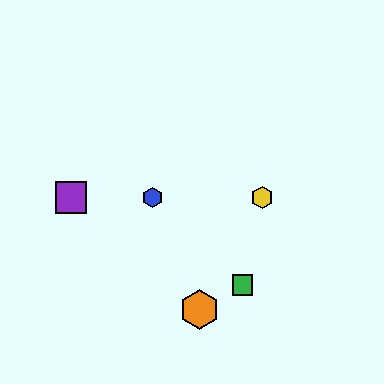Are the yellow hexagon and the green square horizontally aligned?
No, the yellow hexagon is at y≈198 and the green square is at y≈285.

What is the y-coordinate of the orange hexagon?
The orange hexagon is at y≈309.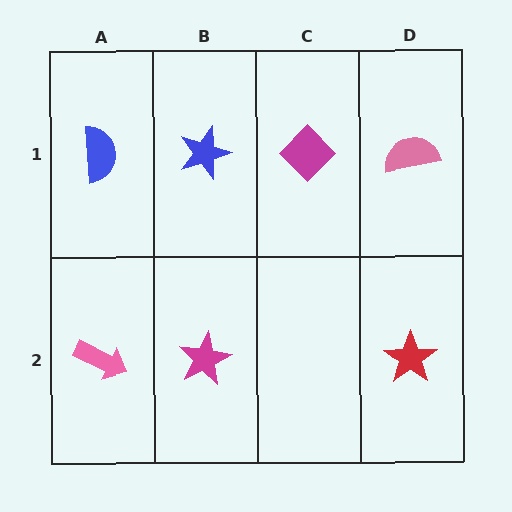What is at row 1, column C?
A magenta diamond.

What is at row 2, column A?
A pink arrow.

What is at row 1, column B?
A blue star.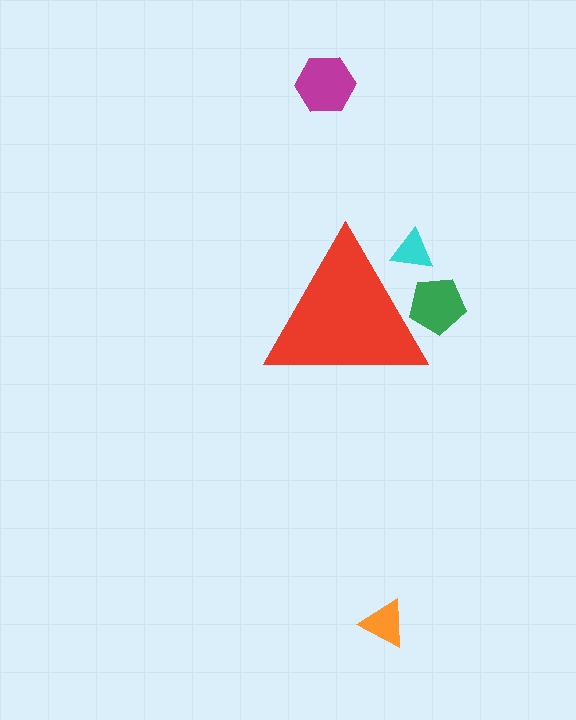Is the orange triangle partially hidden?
No, the orange triangle is fully visible.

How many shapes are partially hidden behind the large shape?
2 shapes are partially hidden.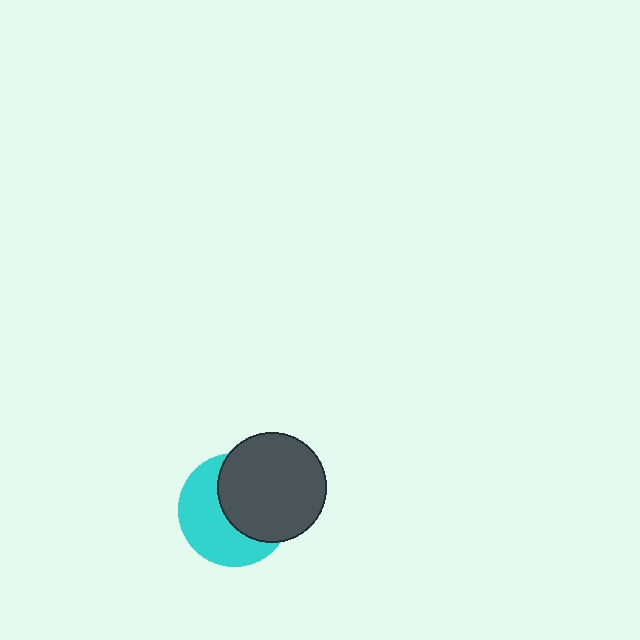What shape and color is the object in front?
The object in front is a dark gray circle.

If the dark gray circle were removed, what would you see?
You would see the complete cyan circle.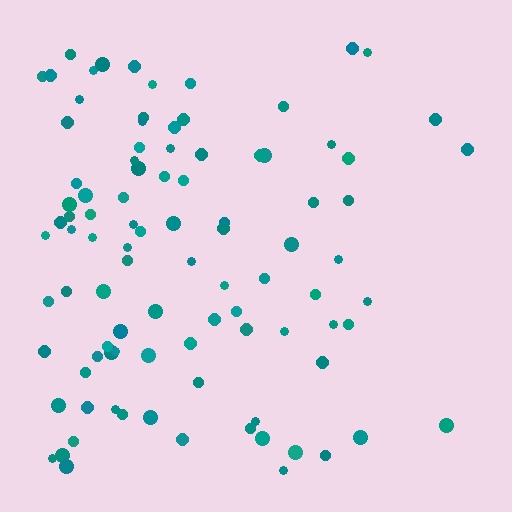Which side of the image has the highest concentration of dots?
The left.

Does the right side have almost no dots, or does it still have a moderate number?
Still a moderate number, just noticeably fewer than the left.